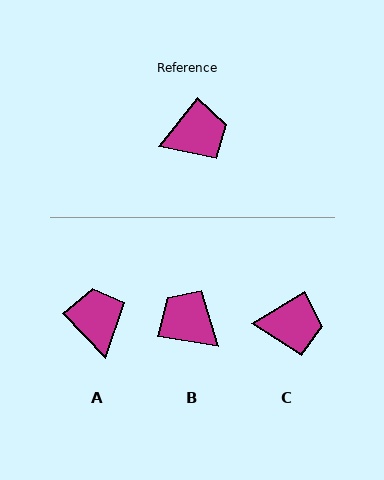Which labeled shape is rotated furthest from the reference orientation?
B, about 119 degrees away.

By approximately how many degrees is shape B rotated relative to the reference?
Approximately 119 degrees counter-clockwise.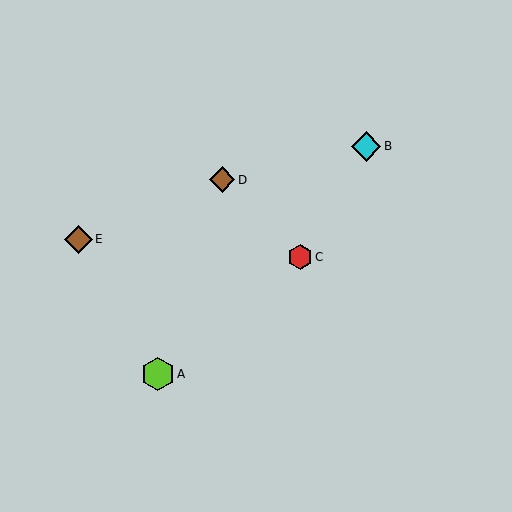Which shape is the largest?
The lime hexagon (labeled A) is the largest.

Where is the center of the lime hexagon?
The center of the lime hexagon is at (158, 374).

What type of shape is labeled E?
Shape E is a brown diamond.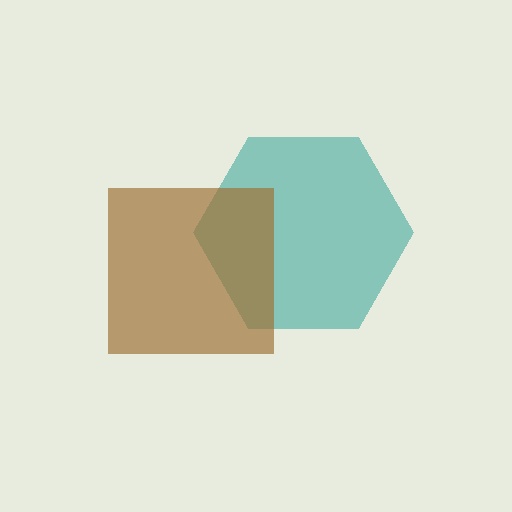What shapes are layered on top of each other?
The layered shapes are: a teal hexagon, a brown square.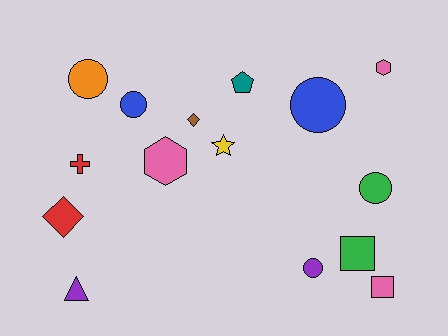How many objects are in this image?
There are 15 objects.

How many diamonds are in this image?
There are 2 diamonds.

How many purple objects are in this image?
There are 2 purple objects.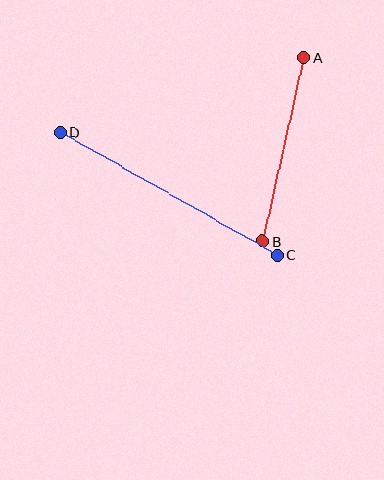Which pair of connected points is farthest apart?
Points C and D are farthest apart.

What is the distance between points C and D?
The distance is approximately 249 pixels.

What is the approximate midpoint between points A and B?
The midpoint is at approximately (283, 149) pixels.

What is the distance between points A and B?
The distance is approximately 188 pixels.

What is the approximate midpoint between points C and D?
The midpoint is at approximately (169, 194) pixels.